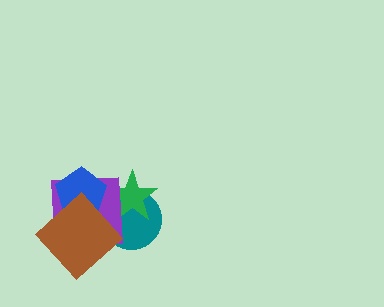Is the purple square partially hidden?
Yes, it is partially covered by another shape.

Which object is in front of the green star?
The purple square is in front of the green star.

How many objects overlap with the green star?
2 objects overlap with the green star.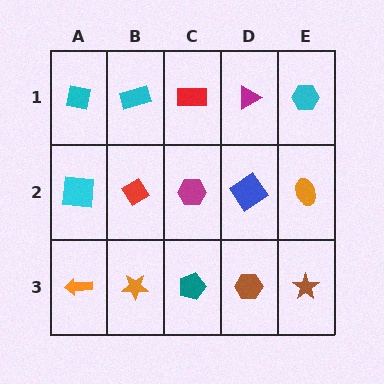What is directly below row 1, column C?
A magenta hexagon.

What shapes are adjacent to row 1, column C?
A magenta hexagon (row 2, column C), a cyan rectangle (row 1, column B), a magenta triangle (row 1, column D).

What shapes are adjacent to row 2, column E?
A cyan hexagon (row 1, column E), a brown star (row 3, column E), a blue diamond (row 2, column D).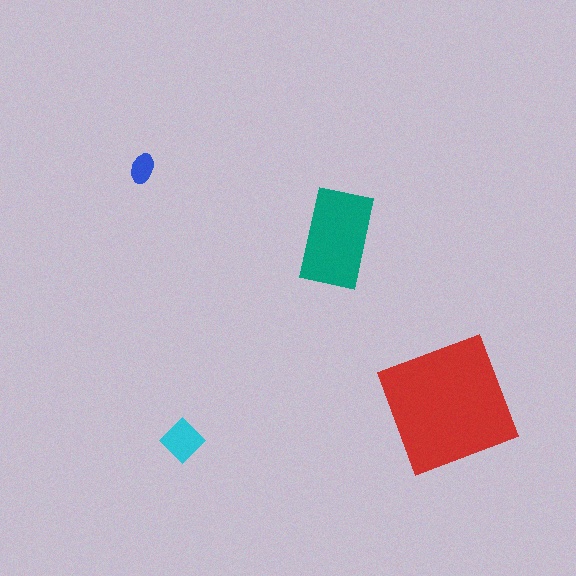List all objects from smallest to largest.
The blue ellipse, the cyan diamond, the teal rectangle, the red square.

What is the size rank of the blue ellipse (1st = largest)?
4th.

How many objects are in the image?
There are 4 objects in the image.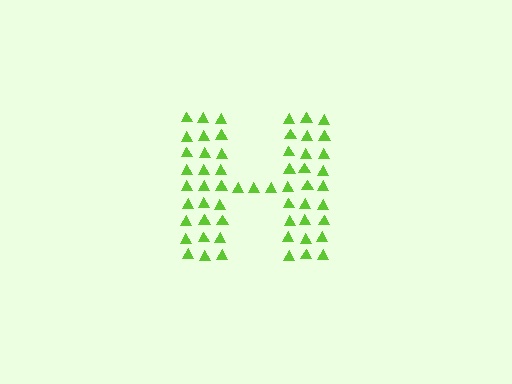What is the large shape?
The large shape is the letter H.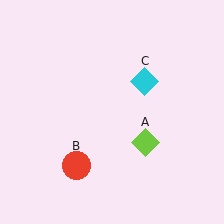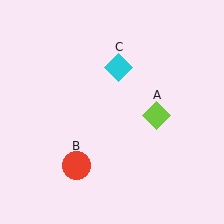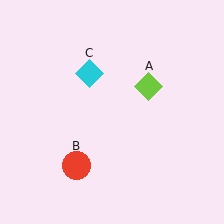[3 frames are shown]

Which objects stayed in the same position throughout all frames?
Red circle (object B) remained stationary.